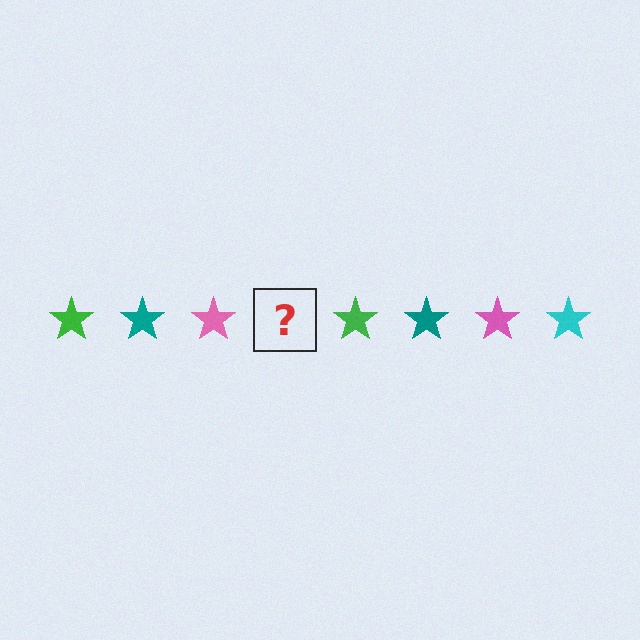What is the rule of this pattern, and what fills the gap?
The rule is that the pattern cycles through green, teal, pink, cyan stars. The gap should be filled with a cyan star.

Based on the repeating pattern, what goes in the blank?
The blank should be a cyan star.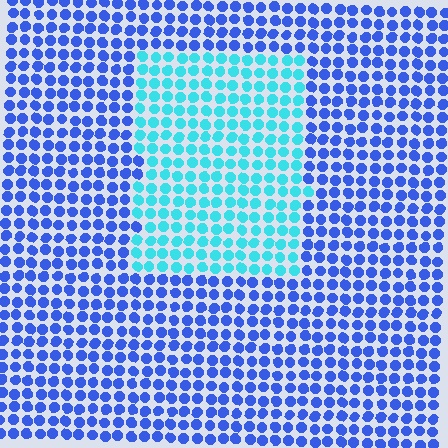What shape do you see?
I see a rectangle.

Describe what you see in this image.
The image is filled with small blue elements in a uniform arrangement. A rectangle-shaped region is visible where the elements are tinted to a slightly different hue, forming a subtle color boundary.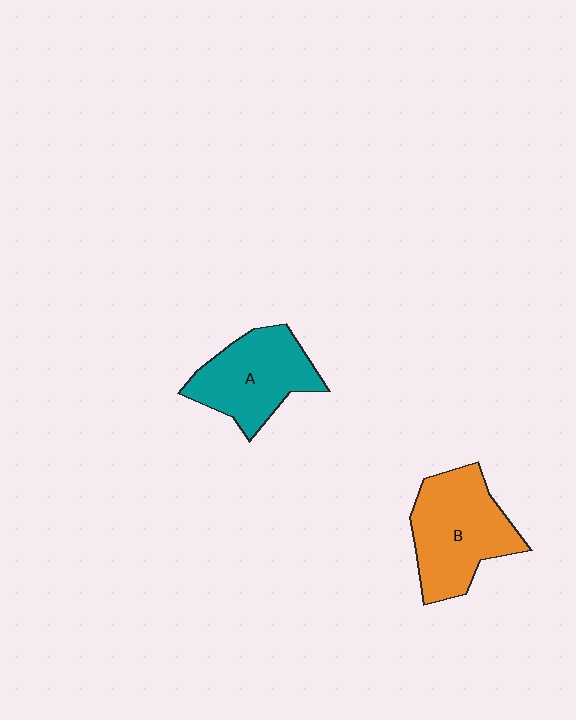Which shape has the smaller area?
Shape A (teal).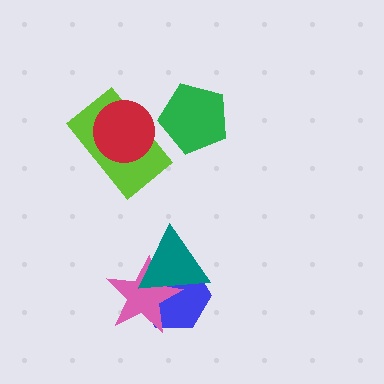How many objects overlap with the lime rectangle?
1 object overlaps with the lime rectangle.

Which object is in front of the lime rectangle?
The red circle is in front of the lime rectangle.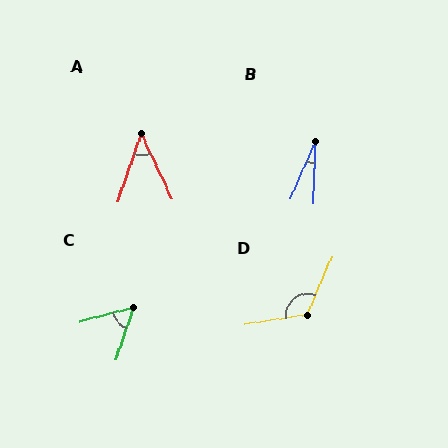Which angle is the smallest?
B, at approximately 21 degrees.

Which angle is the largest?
D, at approximately 122 degrees.